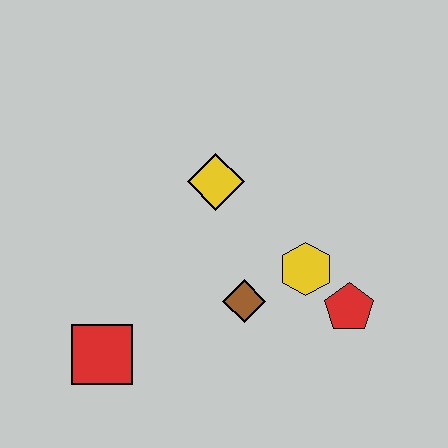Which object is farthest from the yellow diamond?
The red square is farthest from the yellow diamond.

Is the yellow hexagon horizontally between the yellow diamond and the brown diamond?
No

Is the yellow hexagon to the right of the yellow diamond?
Yes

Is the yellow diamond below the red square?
No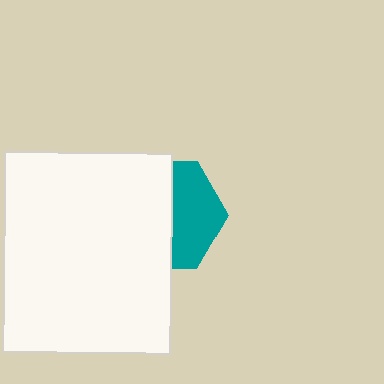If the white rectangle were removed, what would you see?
You would see the complete teal hexagon.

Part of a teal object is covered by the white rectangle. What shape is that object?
It is a hexagon.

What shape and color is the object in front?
The object in front is a white rectangle.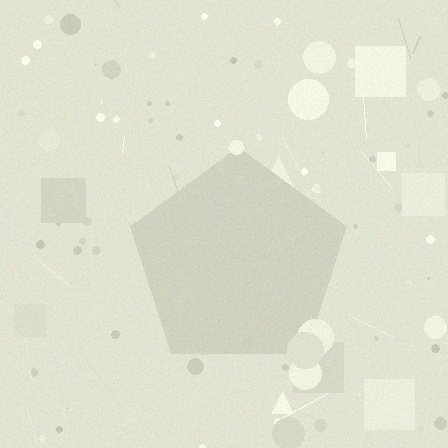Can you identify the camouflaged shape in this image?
The camouflaged shape is a pentagon.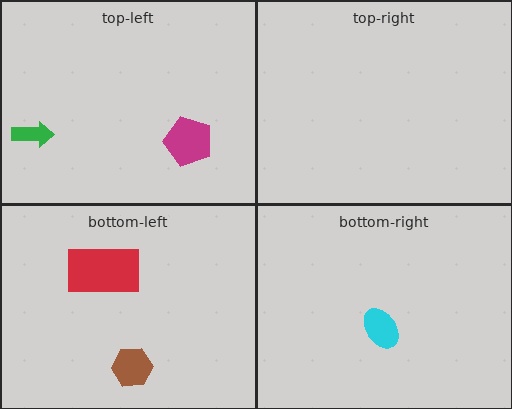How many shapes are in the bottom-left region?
2.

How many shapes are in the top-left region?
2.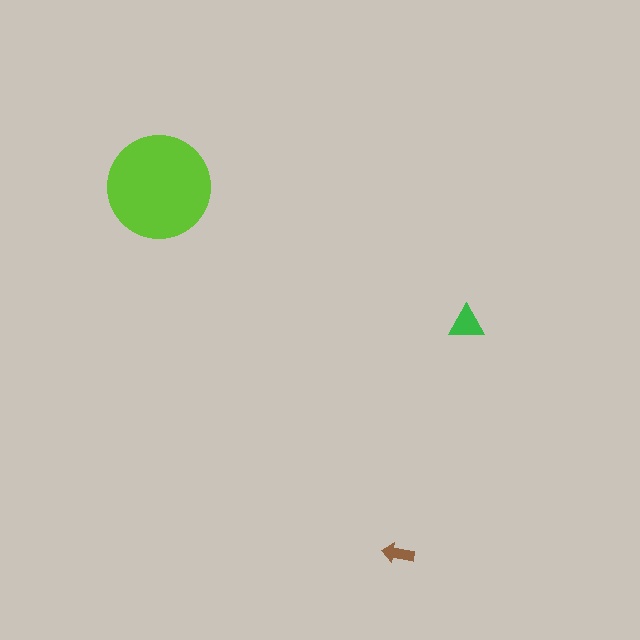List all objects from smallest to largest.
The brown arrow, the green triangle, the lime circle.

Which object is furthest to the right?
The green triangle is rightmost.